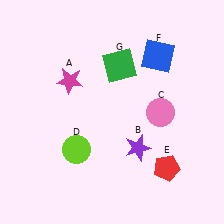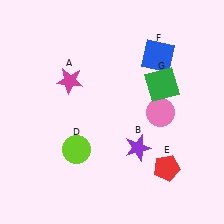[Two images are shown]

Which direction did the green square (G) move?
The green square (G) moved right.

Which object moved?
The green square (G) moved right.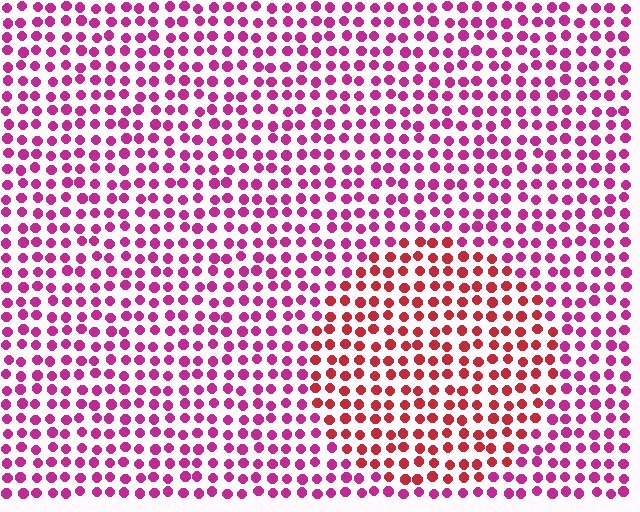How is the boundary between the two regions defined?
The boundary is defined purely by a slight shift in hue (about 37 degrees). Spacing, size, and orientation are identical on both sides.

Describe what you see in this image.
The image is filled with small magenta elements in a uniform arrangement. A circle-shaped region is visible where the elements are tinted to a slightly different hue, forming a subtle color boundary.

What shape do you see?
I see a circle.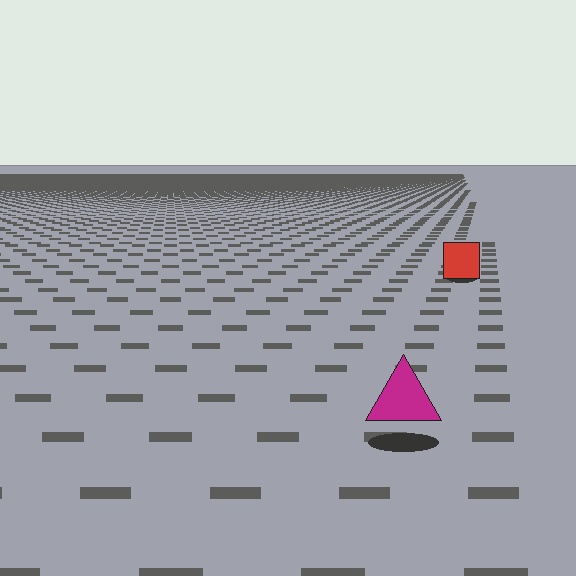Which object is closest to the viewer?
The magenta triangle is closest. The texture marks near it are larger and more spread out.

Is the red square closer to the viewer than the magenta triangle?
No. The magenta triangle is closer — you can tell from the texture gradient: the ground texture is coarser near it.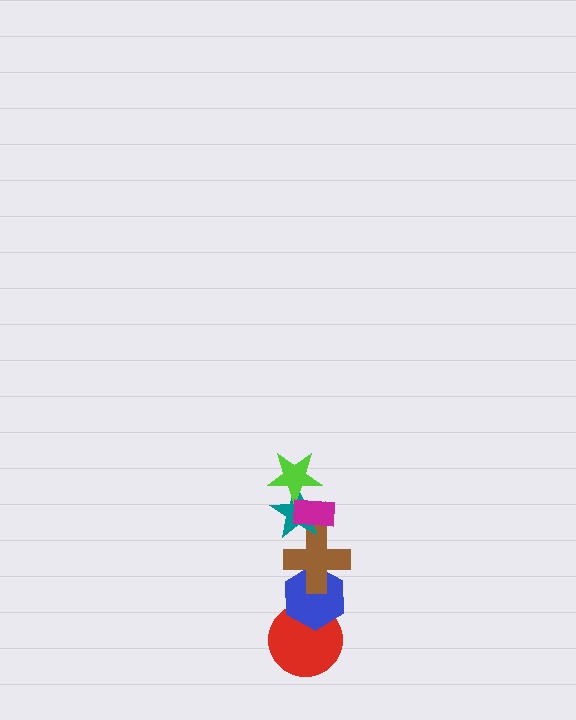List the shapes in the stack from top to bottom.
From top to bottom: the magenta rectangle, the lime star, the teal star, the brown cross, the blue hexagon, the red circle.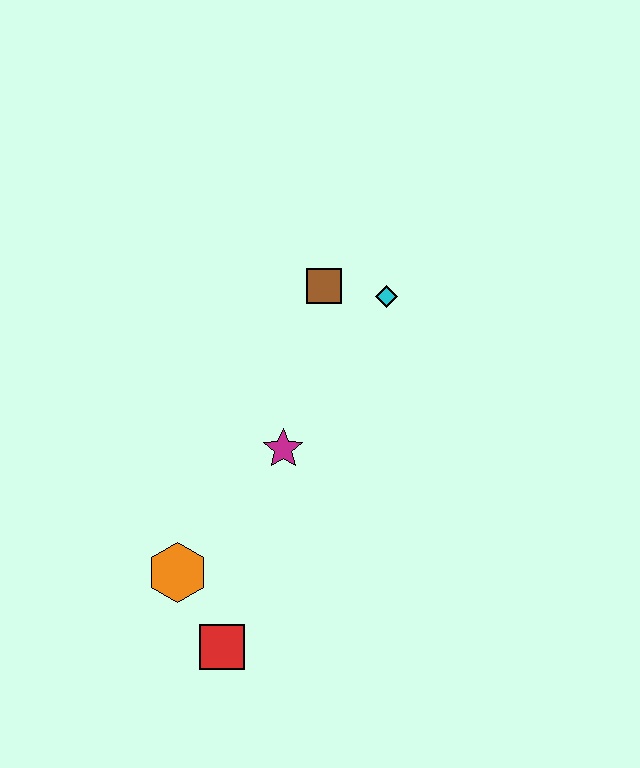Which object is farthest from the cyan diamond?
The red square is farthest from the cyan diamond.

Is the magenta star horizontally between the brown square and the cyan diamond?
No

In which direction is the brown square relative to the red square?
The brown square is above the red square.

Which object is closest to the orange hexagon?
The red square is closest to the orange hexagon.